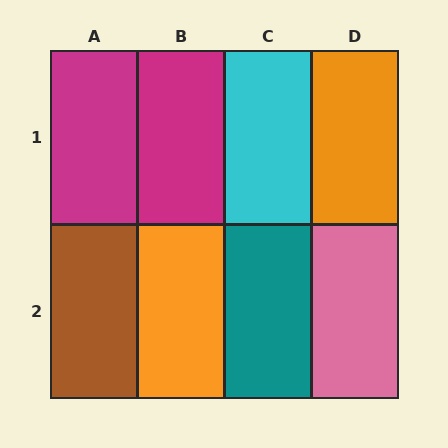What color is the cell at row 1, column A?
Magenta.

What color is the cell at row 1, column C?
Cyan.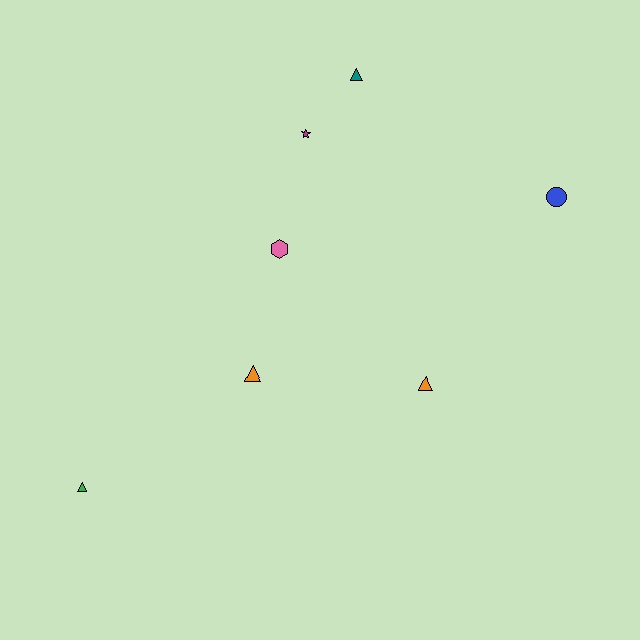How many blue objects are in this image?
There is 1 blue object.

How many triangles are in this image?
There are 4 triangles.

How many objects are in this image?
There are 7 objects.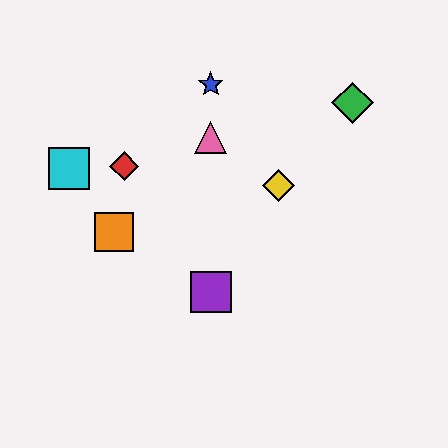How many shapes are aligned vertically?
3 shapes (the blue star, the purple square, the pink triangle) are aligned vertically.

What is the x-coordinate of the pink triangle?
The pink triangle is at x≈211.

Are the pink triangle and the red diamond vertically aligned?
No, the pink triangle is at x≈211 and the red diamond is at x≈124.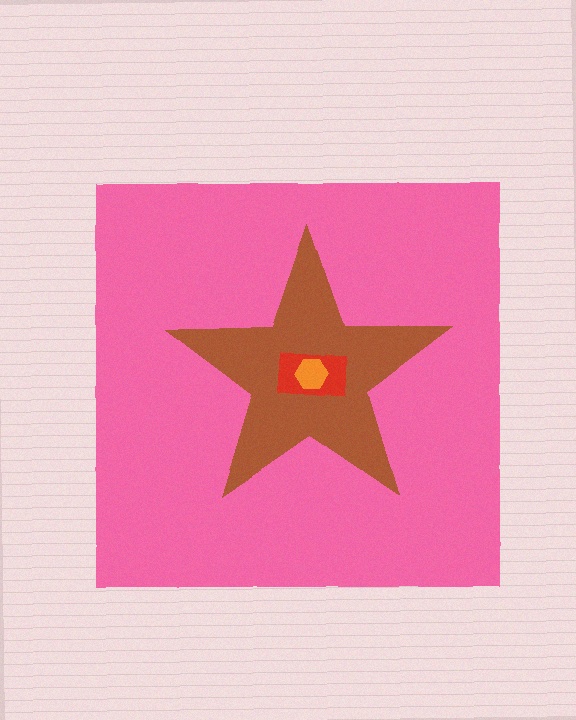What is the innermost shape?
The orange hexagon.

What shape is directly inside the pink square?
The brown star.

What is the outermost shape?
The pink square.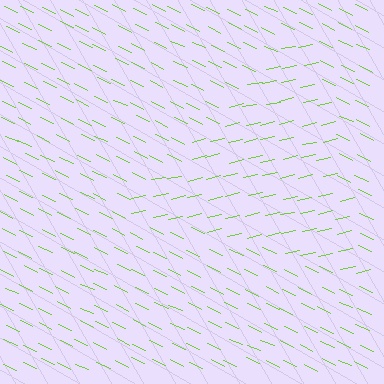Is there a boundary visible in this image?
Yes, there is a texture boundary formed by a change in line orientation.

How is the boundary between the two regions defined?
The boundary is defined purely by a change in line orientation (approximately 38 degrees difference). All lines are the same color and thickness.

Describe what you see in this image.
The image is filled with small lime line segments. A triangle region in the image has lines oriented differently from the surrounding lines, creating a visible texture boundary.